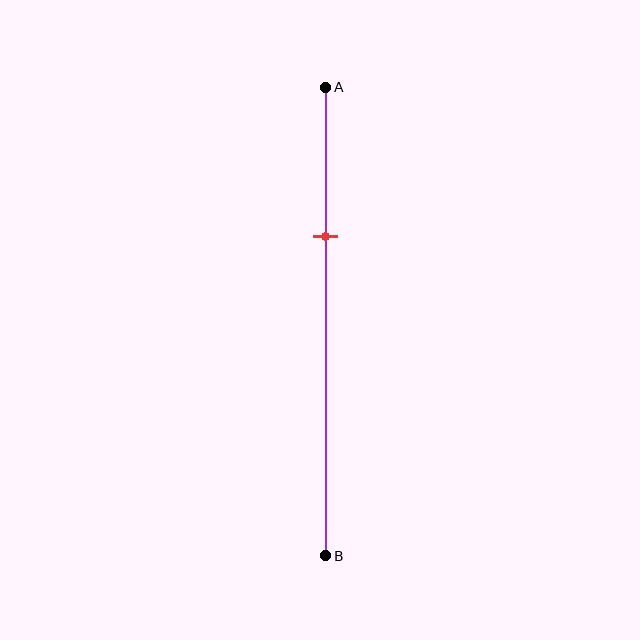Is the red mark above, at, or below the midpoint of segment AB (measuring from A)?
The red mark is above the midpoint of segment AB.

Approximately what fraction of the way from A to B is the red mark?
The red mark is approximately 30% of the way from A to B.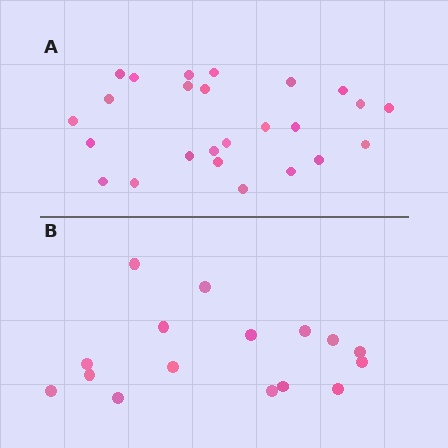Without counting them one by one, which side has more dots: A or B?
Region A (the top region) has more dots.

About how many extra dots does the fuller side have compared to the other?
Region A has roughly 8 or so more dots than region B.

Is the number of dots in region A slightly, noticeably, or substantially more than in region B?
Region A has substantially more. The ratio is roughly 1.6 to 1.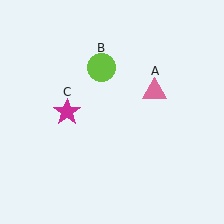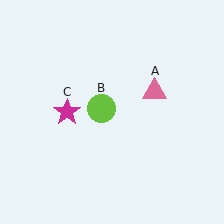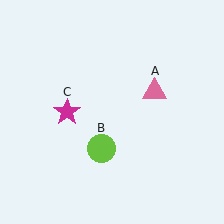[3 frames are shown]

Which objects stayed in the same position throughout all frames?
Pink triangle (object A) and magenta star (object C) remained stationary.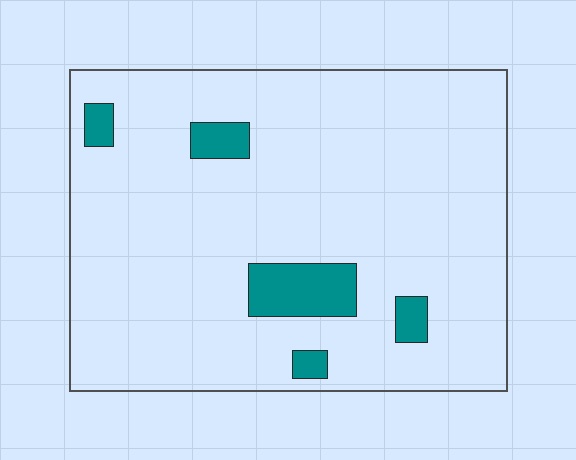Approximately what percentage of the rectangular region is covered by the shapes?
Approximately 10%.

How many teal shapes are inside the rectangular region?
5.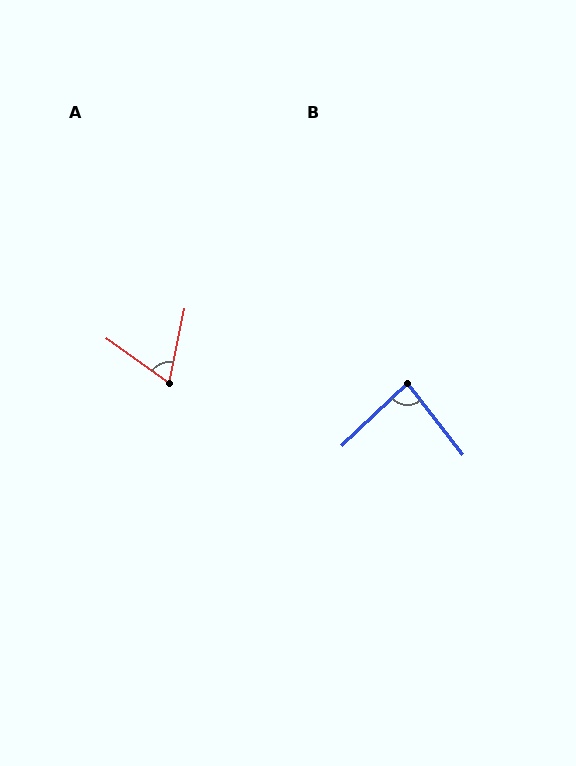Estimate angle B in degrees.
Approximately 84 degrees.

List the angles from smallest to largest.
A (66°), B (84°).